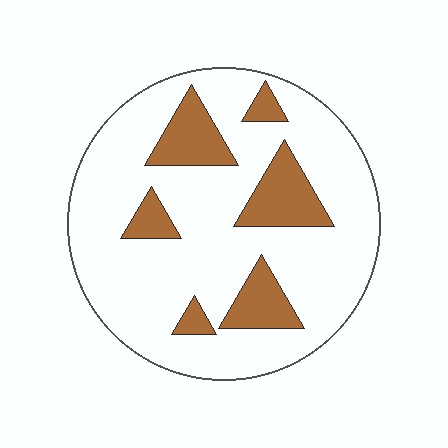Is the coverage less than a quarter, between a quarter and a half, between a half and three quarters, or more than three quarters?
Less than a quarter.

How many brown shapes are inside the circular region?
6.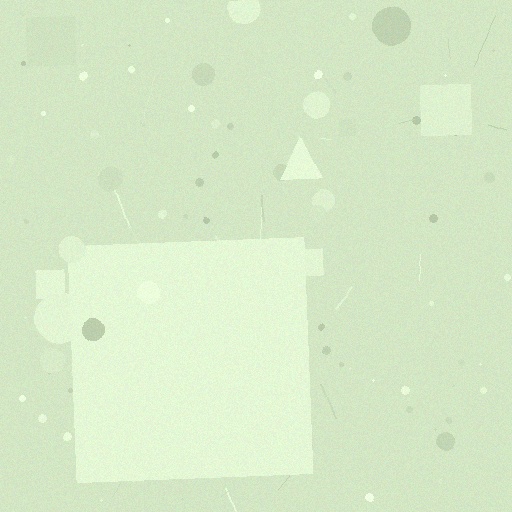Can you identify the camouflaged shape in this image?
The camouflaged shape is a square.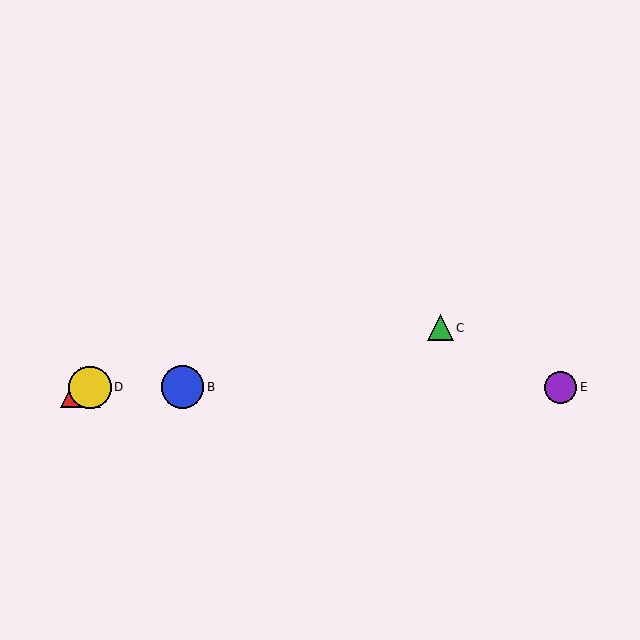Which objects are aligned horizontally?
Objects A, B, D, E are aligned horizontally.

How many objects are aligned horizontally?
4 objects (A, B, D, E) are aligned horizontally.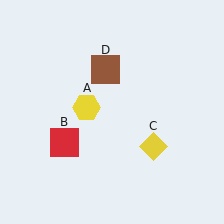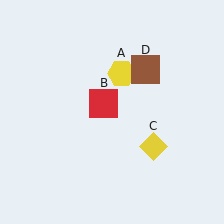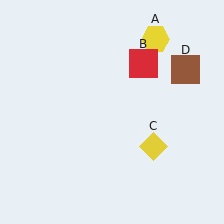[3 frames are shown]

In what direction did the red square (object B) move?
The red square (object B) moved up and to the right.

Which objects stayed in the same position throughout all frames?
Yellow diamond (object C) remained stationary.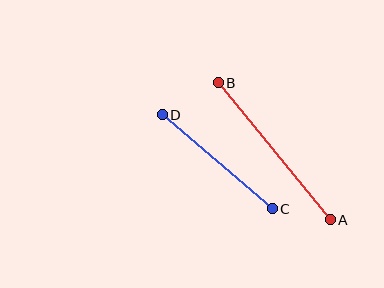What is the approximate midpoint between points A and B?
The midpoint is at approximately (274, 151) pixels.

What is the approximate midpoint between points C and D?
The midpoint is at approximately (217, 162) pixels.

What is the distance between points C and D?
The distance is approximately 145 pixels.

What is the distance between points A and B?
The distance is approximately 177 pixels.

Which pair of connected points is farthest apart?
Points A and B are farthest apart.